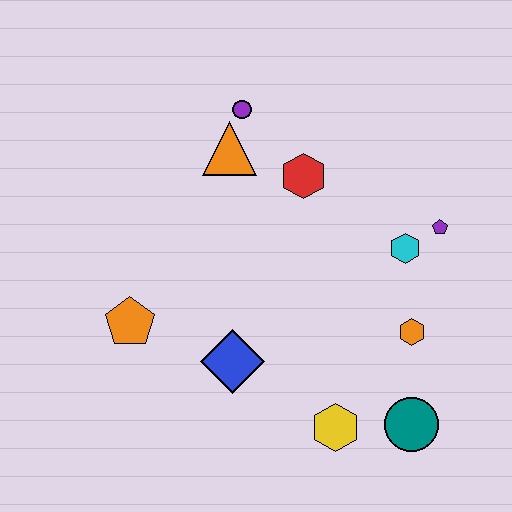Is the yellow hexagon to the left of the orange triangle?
No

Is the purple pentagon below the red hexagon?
Yes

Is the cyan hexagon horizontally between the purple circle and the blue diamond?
No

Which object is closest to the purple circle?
The orange triangle is closest to the purple circle.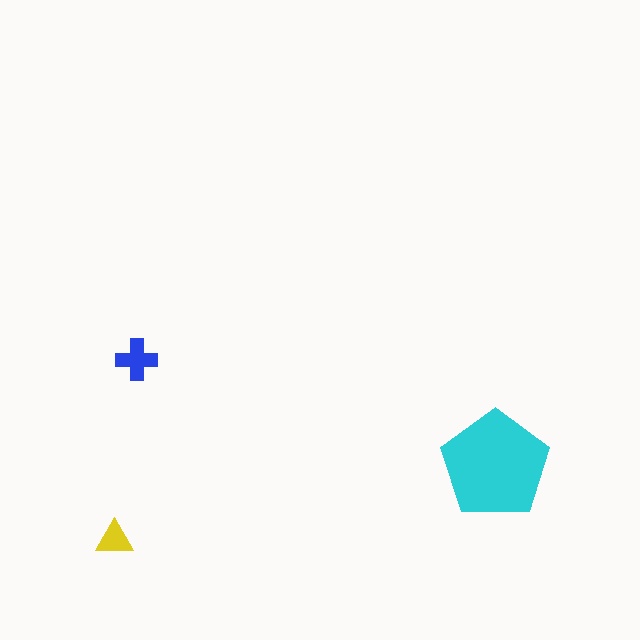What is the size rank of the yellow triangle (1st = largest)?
3rd.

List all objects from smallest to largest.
The yellow triangle, the blue cross, the cyan pentagon.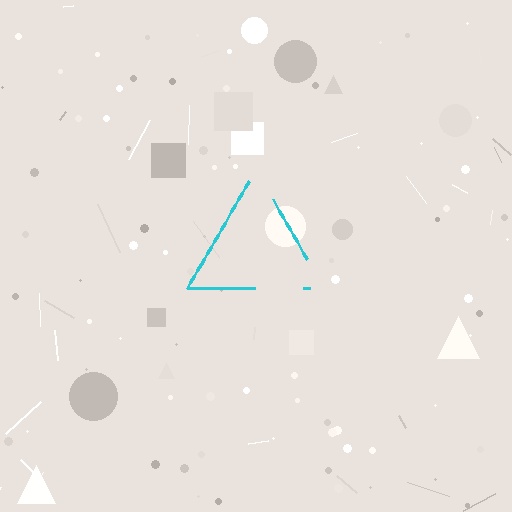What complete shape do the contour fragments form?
The contour fragments form a triangle.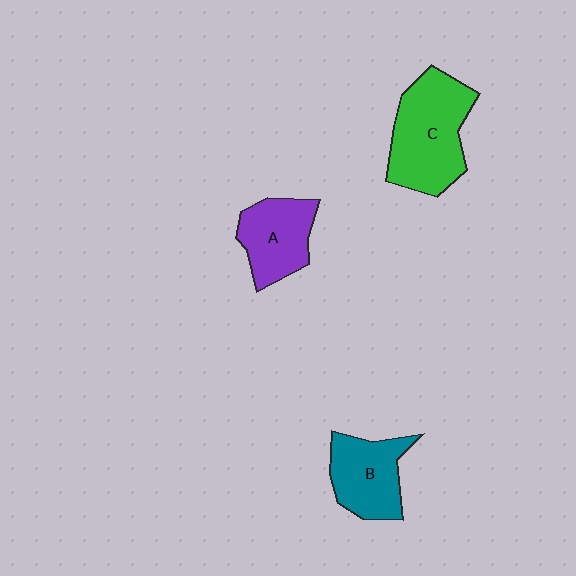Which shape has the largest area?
Shape C (green).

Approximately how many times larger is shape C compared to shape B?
Approximately 1.4 times.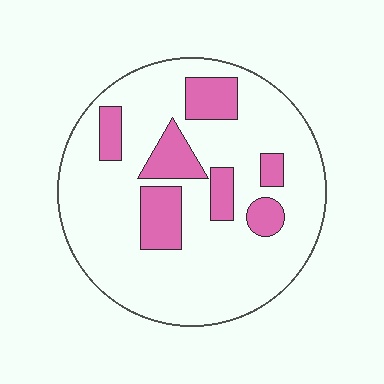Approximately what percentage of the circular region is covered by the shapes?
Approximately 20%.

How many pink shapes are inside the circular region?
7.